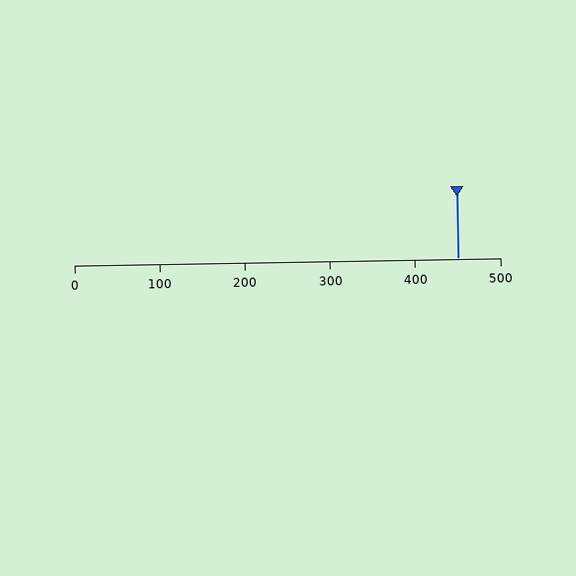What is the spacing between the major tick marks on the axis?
The major ticks are spaced 100 apart.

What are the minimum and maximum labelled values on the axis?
The axis runs from 0 to 500.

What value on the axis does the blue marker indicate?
The marker indicates approximately 450.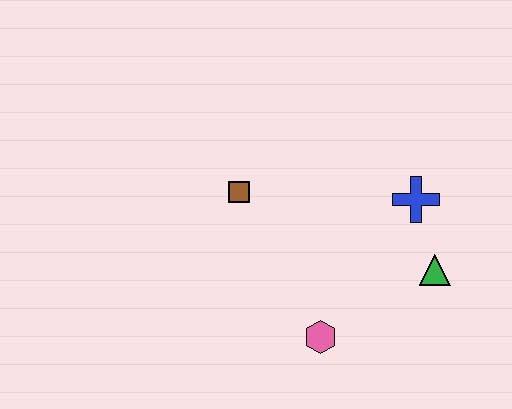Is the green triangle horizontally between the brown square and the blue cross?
No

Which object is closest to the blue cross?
The green triangle is closest to the blue cross.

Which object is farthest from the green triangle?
The brown square is farthest from the green triangle.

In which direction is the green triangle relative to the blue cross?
The green triangle is below the blue cross.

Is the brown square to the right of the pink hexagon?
No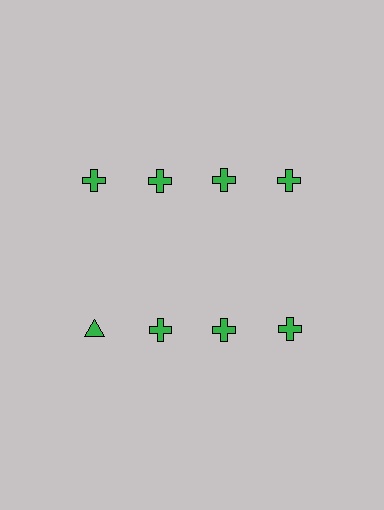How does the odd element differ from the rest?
It has a different shape: triangle instead of cross.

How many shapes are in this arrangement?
There are 8 shapes arranged in a grid pattern.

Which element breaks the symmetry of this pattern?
The green triangle in the second row, leftmost column breaks the symmetry. All other shapes are green crosses.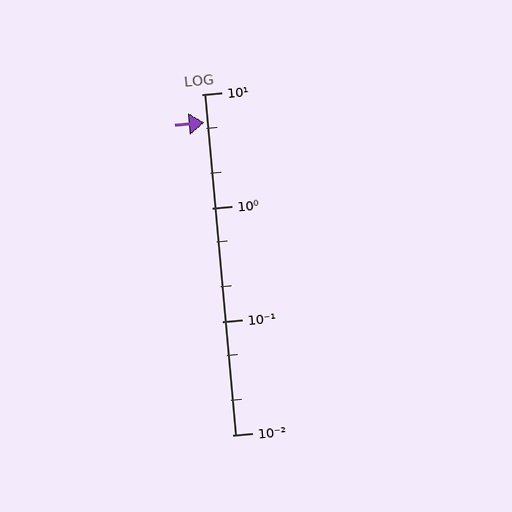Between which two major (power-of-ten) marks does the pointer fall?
The pointer is between 1 and 10.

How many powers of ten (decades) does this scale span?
The scale spans 3 decades, from 0.01 to 10.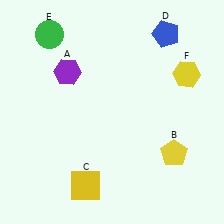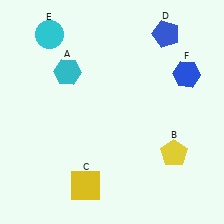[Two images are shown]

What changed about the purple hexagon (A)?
In Image 1, A is purple. In Image 2, it changed to cyan.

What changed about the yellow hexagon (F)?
In Image 1, F is yellow. In Image 2, it changed to blue.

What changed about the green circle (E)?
In Image 1, E is green. In Image 2, it changed to cyan.